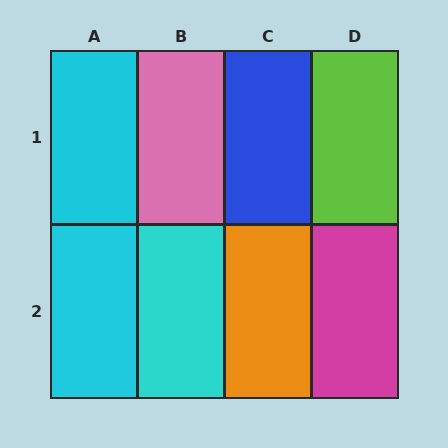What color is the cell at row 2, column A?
Cyan.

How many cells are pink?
1 cell is pink.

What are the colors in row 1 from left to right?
Cyan, pink, blue, lime.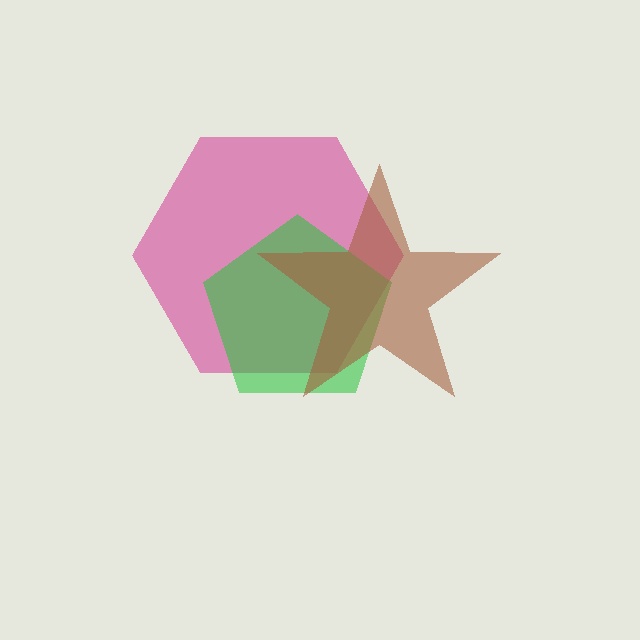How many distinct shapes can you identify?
There are 3 distinct shapes: a magenta hexagon, a green pentagon, a brown star.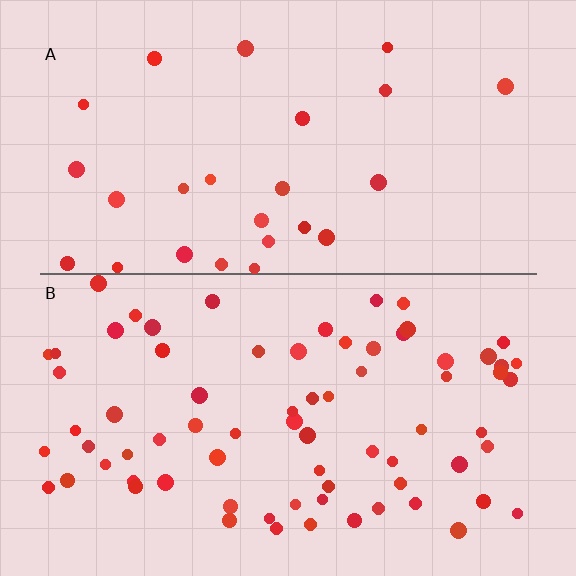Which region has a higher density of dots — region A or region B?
B (the bottom).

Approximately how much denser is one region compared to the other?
Approximately 2.8× — region B over region A.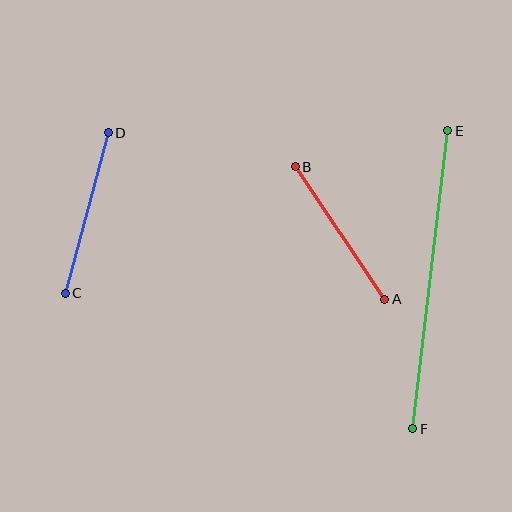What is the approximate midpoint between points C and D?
The midpoint is at approximately (87, 213) pixels.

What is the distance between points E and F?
The distance is approximately 300 pixels.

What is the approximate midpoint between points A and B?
The midpoint is at approximately (340, 233) pixels.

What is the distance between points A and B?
The distance is approximately 160 pixels.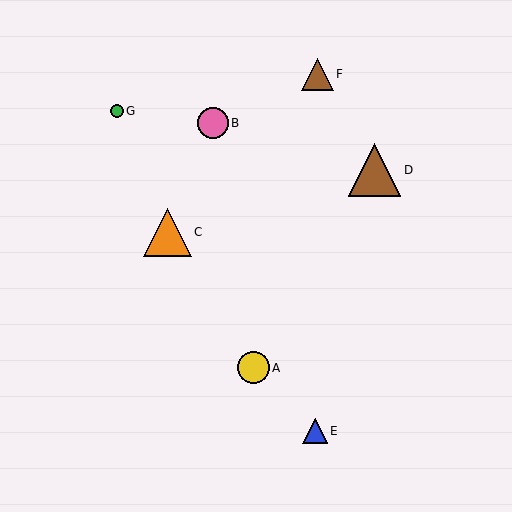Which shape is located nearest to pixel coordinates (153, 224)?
The orange triangle (labeled C) at (168, 232) is nearest to that location.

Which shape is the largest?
The brown triangle (labeled D) is the largest.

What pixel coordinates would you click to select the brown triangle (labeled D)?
Click at (374, 170) to select the brown triangle D.